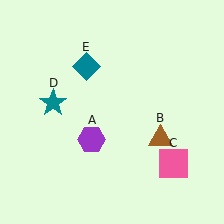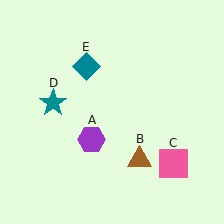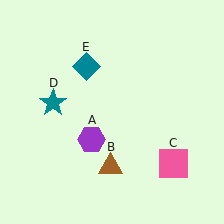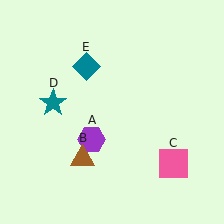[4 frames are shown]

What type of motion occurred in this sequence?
The brown triangle (object B) rotated clockwise around the center of the scene.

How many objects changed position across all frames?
1 object changed position: brown triangle (object B).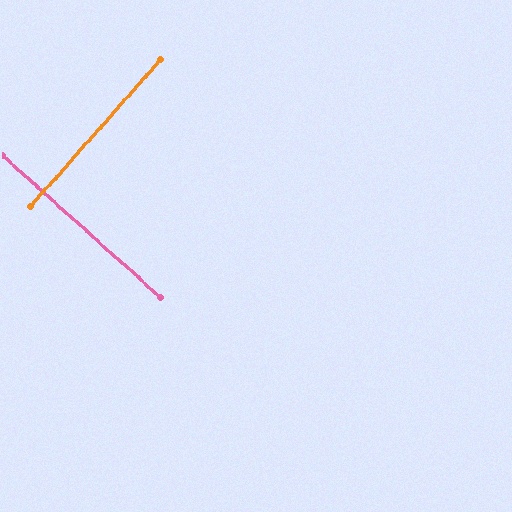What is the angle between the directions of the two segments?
Approximately 90 degrees.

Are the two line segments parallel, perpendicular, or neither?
Perpendicular — they meet at approximately 90°.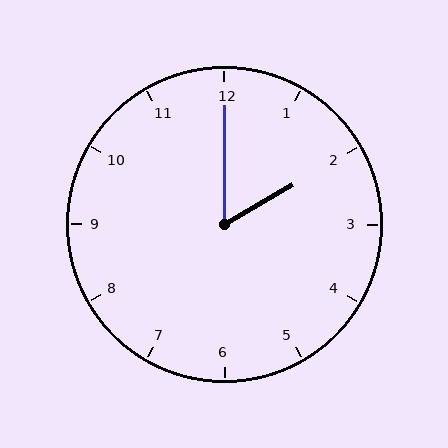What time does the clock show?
2:00.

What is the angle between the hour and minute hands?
Approximately 60 degrees.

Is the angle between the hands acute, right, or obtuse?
It is acute.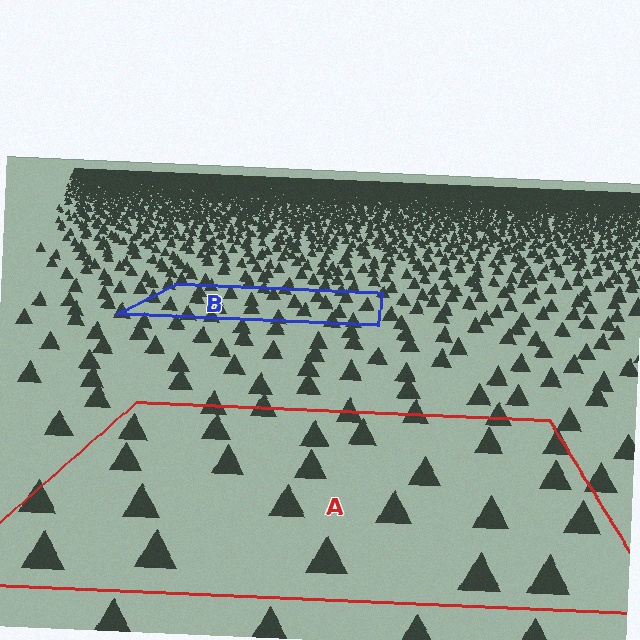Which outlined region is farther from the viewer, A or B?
Region B is farther from the viewer — the texture elements inside it appear smaller and more densely packed.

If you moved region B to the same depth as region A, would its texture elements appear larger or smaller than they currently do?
They would appear larger. At a closer depth, the same texture elements are projected at a bigger on-screen size.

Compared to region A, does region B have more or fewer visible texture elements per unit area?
Region B has more texture elements per unit area — they are packed more densely because it is farther away.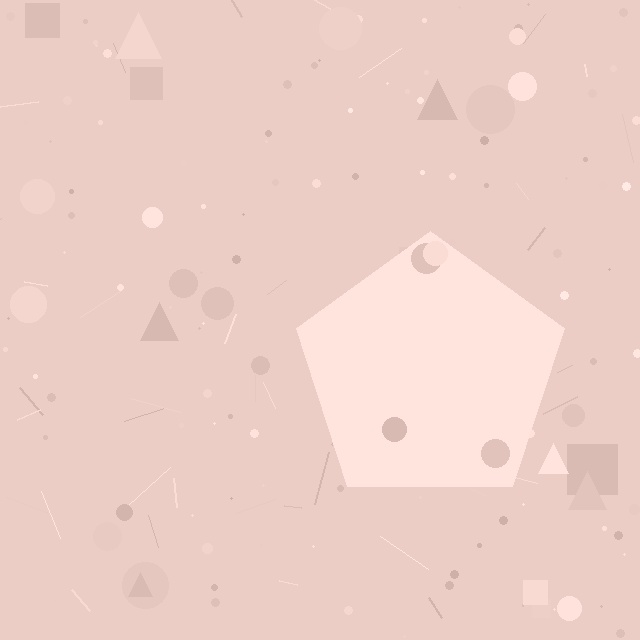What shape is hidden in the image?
A pentagon is hidden in the image.